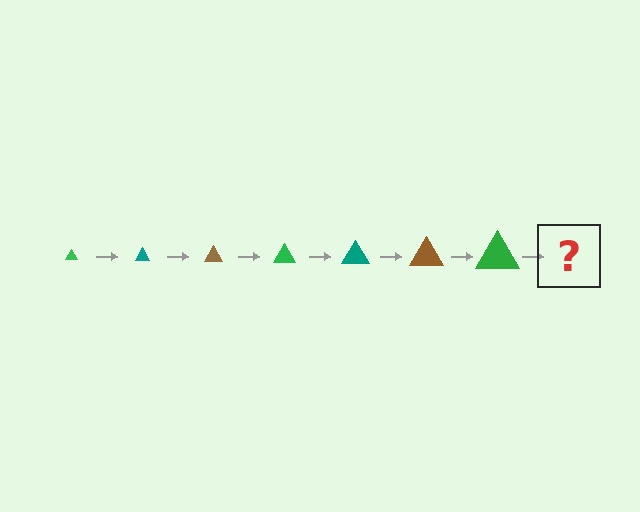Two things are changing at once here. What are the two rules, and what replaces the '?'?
The two rules are that the triangle grows larger each step and the color cycles through green, teal, and brown. The '?' should be a teal triangle, larger than the previous one.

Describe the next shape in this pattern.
It should be a teal triangle, larger than the previous one.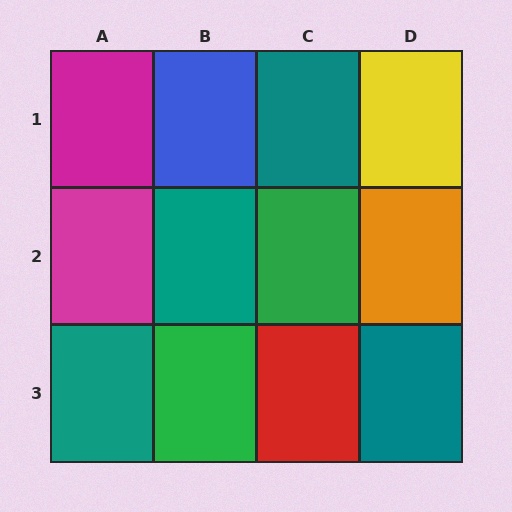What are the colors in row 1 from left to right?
Magenta, blue, teal, yellow.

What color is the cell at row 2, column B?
Teal.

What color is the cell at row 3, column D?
Teal.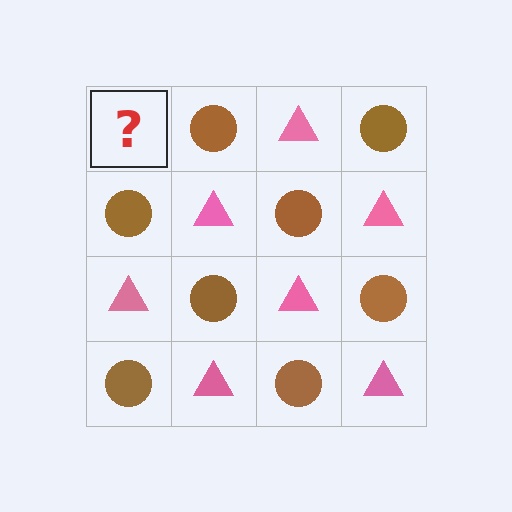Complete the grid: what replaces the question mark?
The question mark should be replaced with a pink triangle.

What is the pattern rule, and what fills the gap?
The rule is that it alternates pink triangle and brown circle in a checkerboard pattern. The gap should be filled with a pink triangle.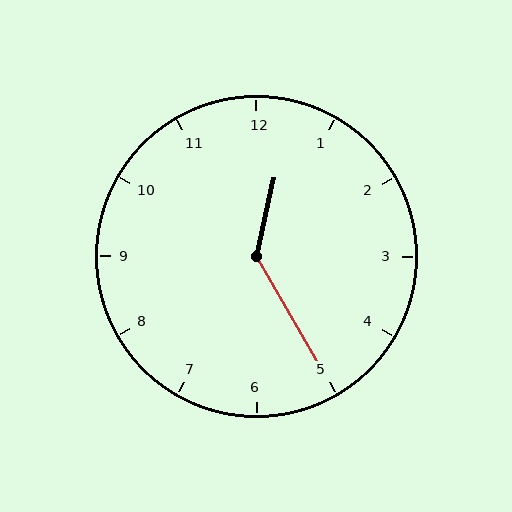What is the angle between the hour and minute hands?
Approximately 138 degrees.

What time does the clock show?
12:25.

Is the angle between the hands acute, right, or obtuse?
It is obtuse.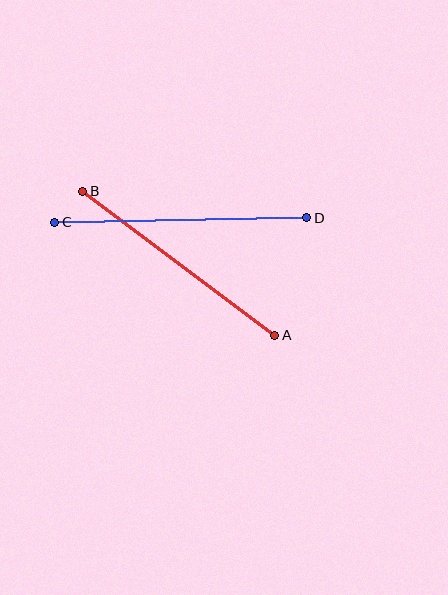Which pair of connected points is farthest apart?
Points C and D are farthest apart.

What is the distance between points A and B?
The distance is approximately 240 pixels.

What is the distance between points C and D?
The distance is approximately 252 pixels.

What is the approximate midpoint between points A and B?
The midpoint is at approximately (179, 263) pixels.